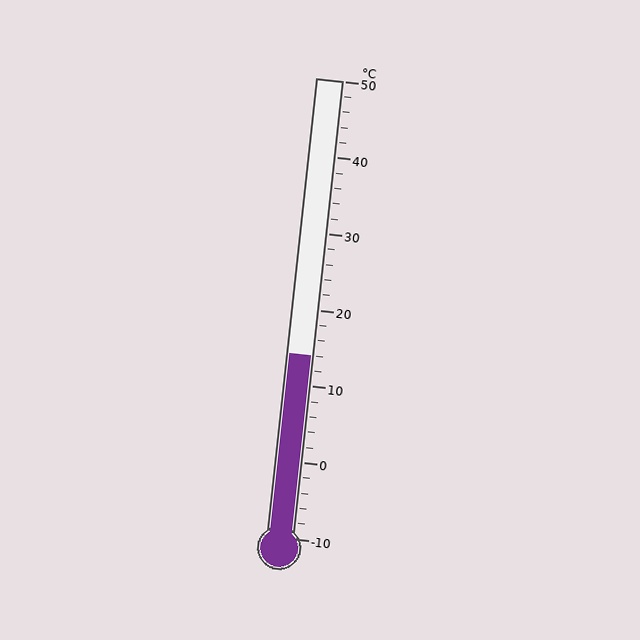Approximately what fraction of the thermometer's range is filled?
The thermometer is filled to approximately 40% of its range.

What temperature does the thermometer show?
The thermometer shows approximately 14°C.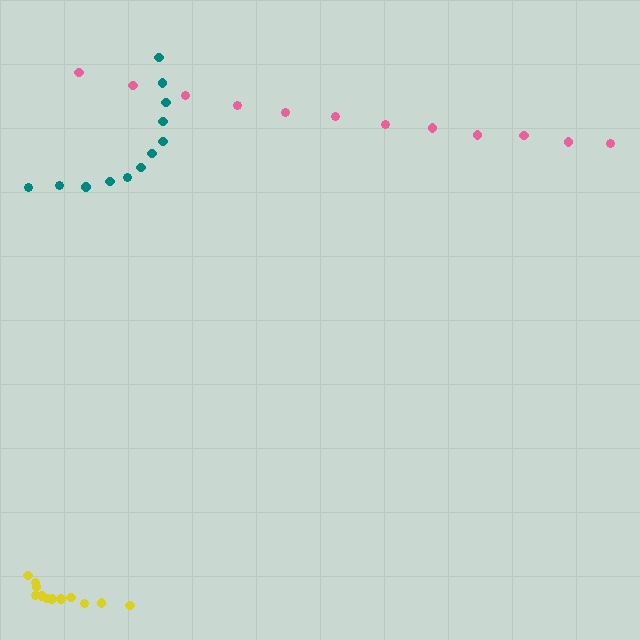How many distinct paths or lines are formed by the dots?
There are 3 distinct paths.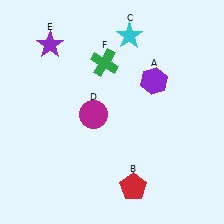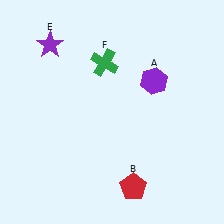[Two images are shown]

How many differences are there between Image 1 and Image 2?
There are 2 differences between the two images.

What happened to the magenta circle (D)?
The magenta circle (D) was removed in Image 2. It was in the bottom-left area of Image 1.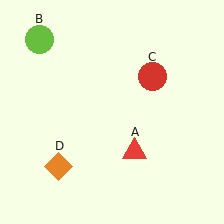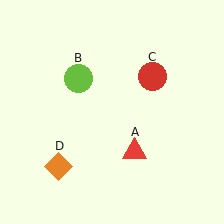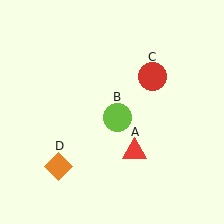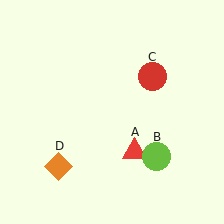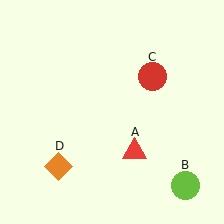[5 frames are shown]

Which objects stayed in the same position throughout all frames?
Red triangle (object A) and red circle (object C) and orange diamond (object D) remained stationary.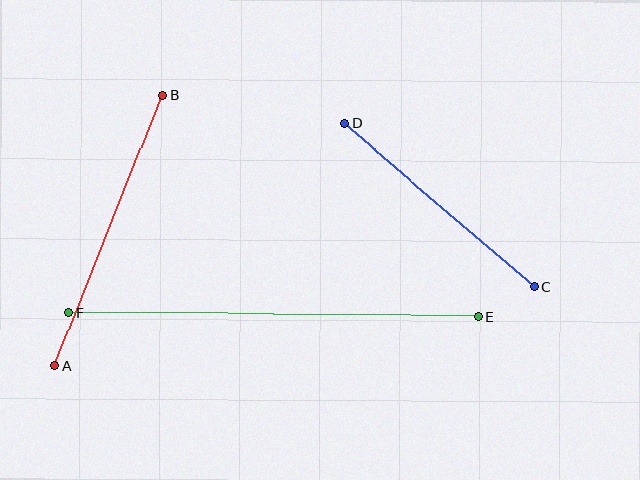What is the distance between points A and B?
The distance is approximately 291 pixels.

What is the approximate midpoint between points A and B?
The midpoint is at approximately (109, 230) pixels.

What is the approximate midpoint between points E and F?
The midpoint is at approximately (273, 315) pixels.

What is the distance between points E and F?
The distance is approximately 410 pixels.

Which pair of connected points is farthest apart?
Points E and F are farthest apart.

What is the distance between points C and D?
The distance is approximately 250 pixels.